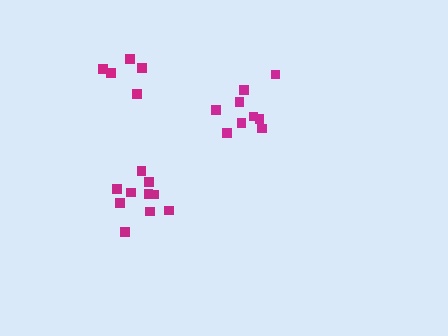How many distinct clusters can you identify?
There are 3 distinct clusters.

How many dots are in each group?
Group 1: 10 dots, Group 2: 9 dots, Group 3: 5 dots (24 total).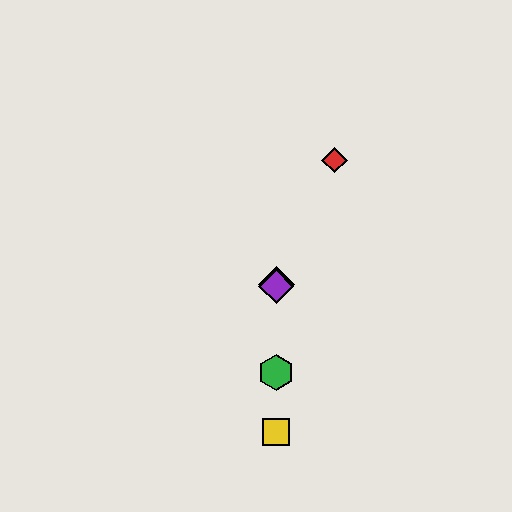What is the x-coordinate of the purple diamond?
The purple diamond is at x≈276.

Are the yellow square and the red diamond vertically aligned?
No, the yellow square is at x≈276 and the red diamond is at x≈335.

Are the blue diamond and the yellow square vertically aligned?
Yes, both are at x≈276.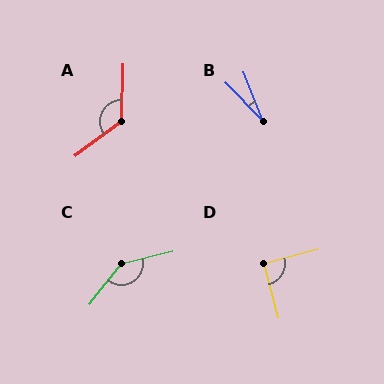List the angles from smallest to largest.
B (22°), D (89°), A (128°), C (142°).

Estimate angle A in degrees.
Approximately 128 degrees.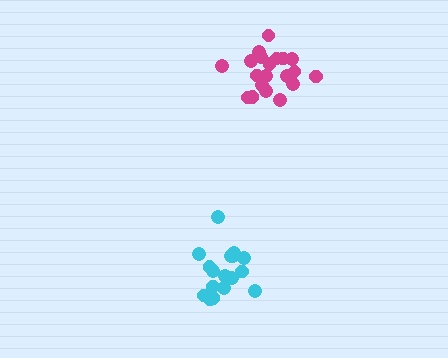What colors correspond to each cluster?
The clusters are colored: magenta, cyan.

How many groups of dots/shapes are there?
There are 2 groups.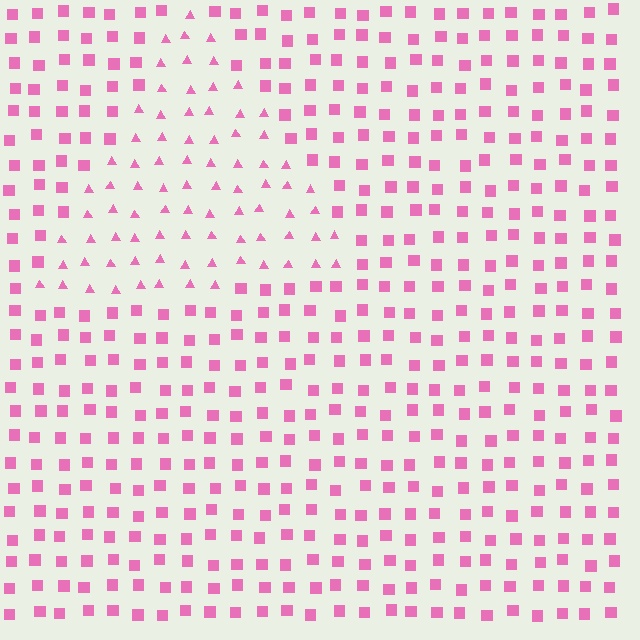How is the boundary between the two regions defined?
The boundary is defined by a change in element shape: triangles inside vs. squares outside. All elements share the same color and spacing.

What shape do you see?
I see a triangle.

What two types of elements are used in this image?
The image uses triangles inside the triangle region and squares outside it.